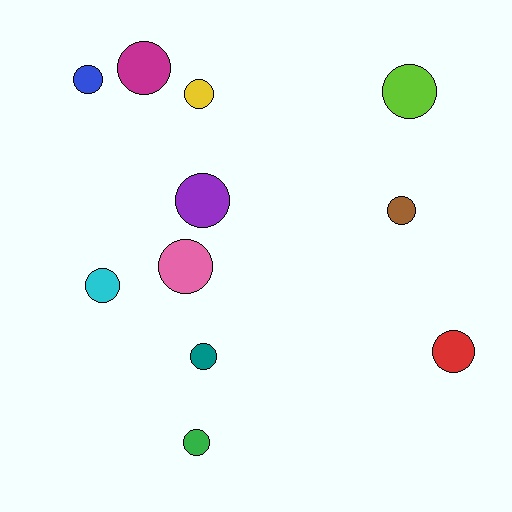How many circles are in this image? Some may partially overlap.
There are 11 circles.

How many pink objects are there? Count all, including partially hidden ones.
There is 1 pink object.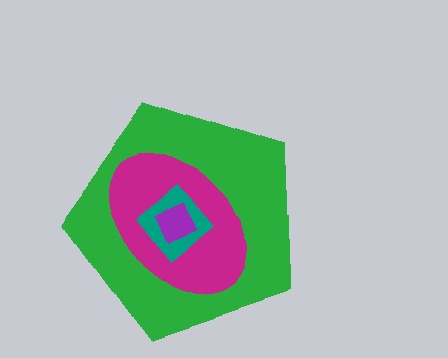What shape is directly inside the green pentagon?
The magenta ellipse.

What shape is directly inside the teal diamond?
The purple square.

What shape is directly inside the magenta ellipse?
The teal diamond.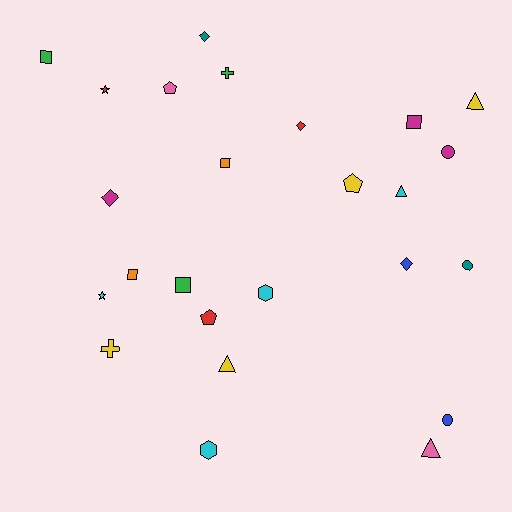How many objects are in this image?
There are 25 objects.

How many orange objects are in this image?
There are 2 orange objects.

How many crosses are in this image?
There are 2 crosses.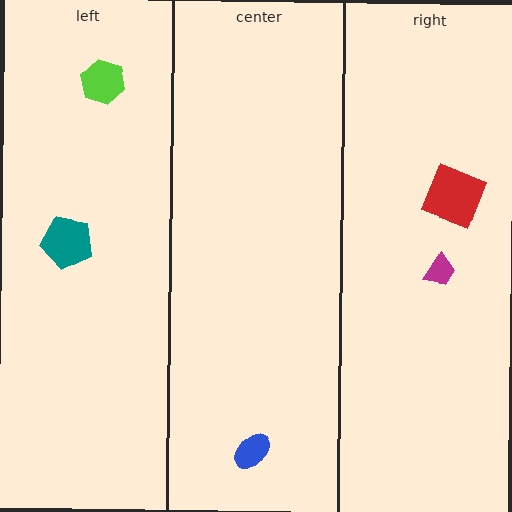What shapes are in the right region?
The red square, the magenta trapezoid.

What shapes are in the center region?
The blue ellipse.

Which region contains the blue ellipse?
The center region.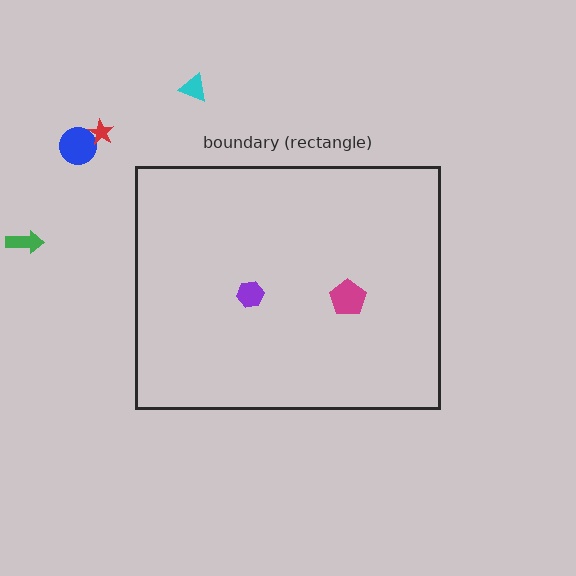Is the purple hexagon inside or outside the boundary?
Inside.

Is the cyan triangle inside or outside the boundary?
Outside.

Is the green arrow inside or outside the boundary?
Outside.